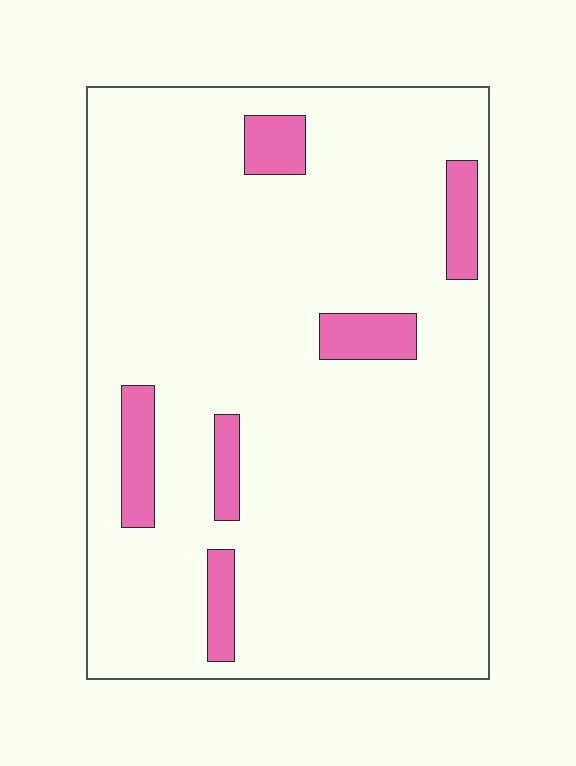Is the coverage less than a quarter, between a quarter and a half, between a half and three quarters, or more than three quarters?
Less than a quarter.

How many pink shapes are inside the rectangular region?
6.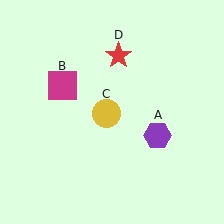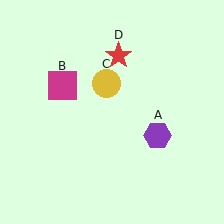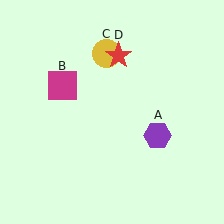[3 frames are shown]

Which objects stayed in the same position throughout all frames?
Purple hexagon (object A) and magenta square (object B) and red star (object D) remained stationary.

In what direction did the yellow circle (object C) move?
The yellow circle (object C) moved up.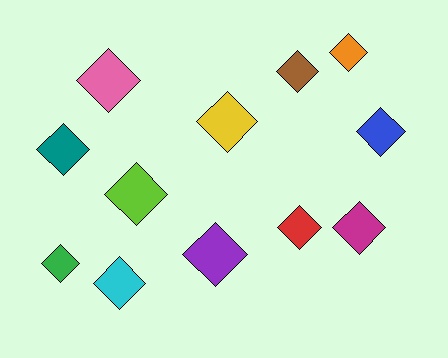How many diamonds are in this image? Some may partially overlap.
There are 12 diamonds.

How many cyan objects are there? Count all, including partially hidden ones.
There is 1 cyan object.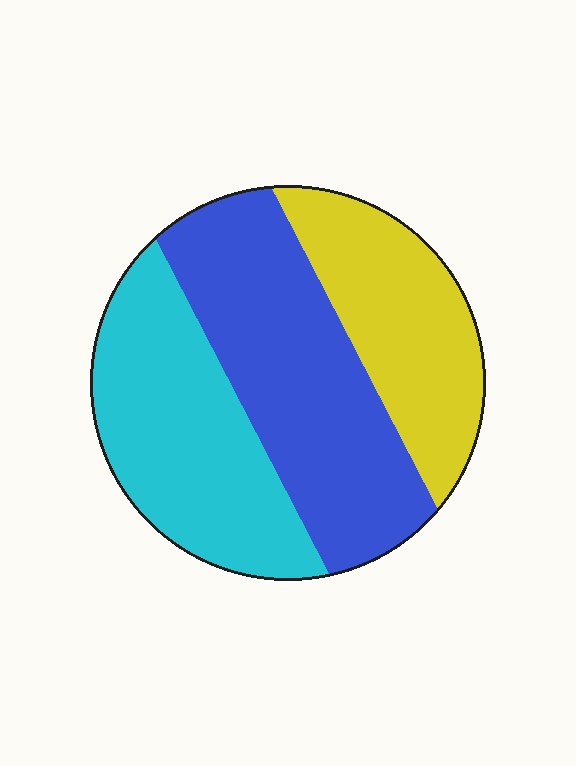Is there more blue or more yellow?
Blue.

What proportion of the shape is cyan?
Cyan takes up between a quarter and a half of the shape.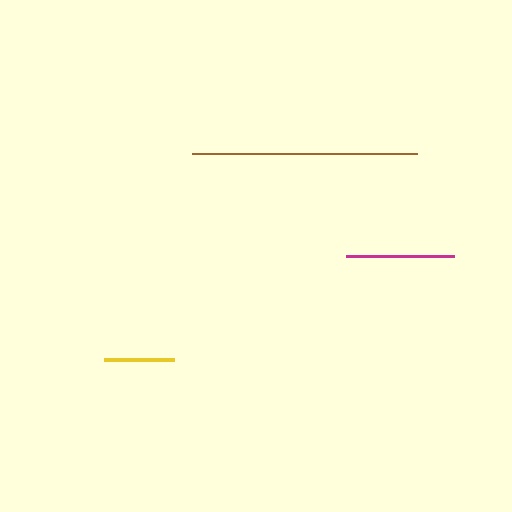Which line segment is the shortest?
The yellow line is the shortest at approximately 69 pixels.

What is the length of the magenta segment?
The magenta segment is approximately 109 pixels long.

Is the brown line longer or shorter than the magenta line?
The brown line is longer than the magenta line.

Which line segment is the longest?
The brown line is the longest at approximately 225 pixels.